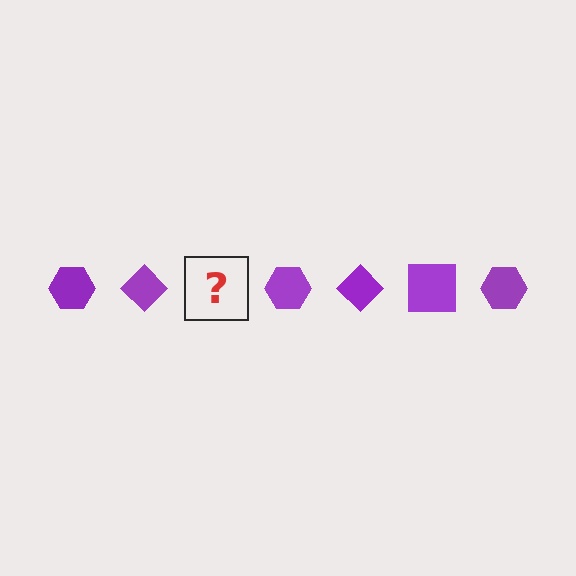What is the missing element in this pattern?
The missing element is a purple square.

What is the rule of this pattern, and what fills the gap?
The rule is that the pattern cycles through hexagon, diamond, square shapes in purple. The gap should be filled with a purple square.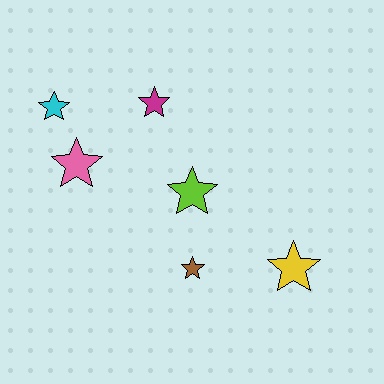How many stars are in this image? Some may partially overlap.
There are 6 stars.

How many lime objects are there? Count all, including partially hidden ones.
There is 1 lime object.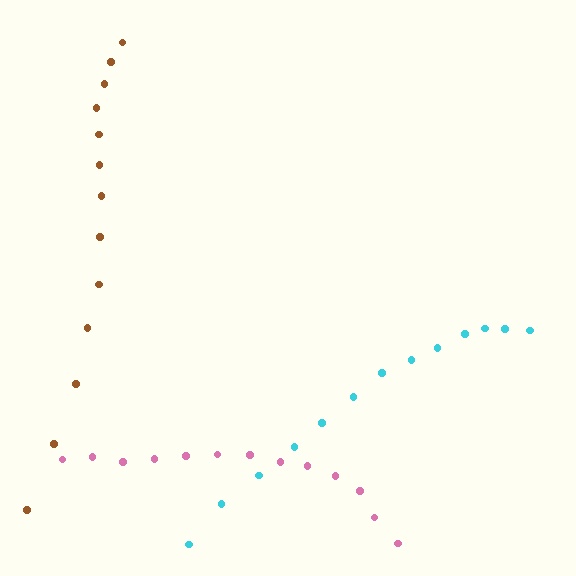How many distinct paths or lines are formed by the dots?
There are 3 distinct paths.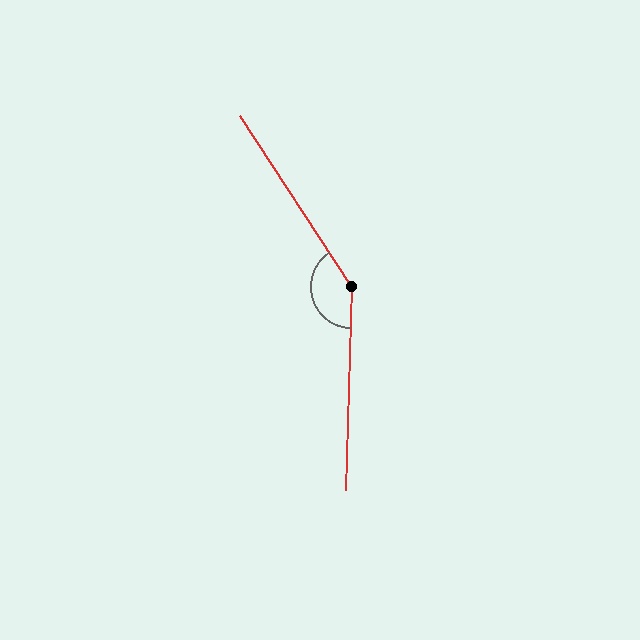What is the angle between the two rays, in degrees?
Approximately 145 degrees.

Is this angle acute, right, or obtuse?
It is obtuse.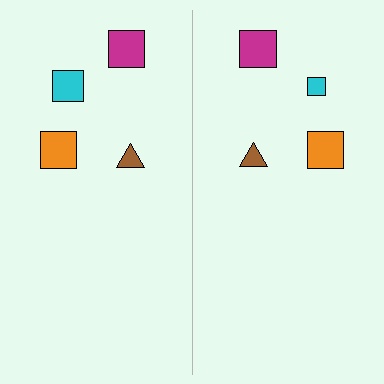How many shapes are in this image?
There are 8 shapes in this image.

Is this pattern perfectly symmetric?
No, the pattern is not perfectly symmetric. The cyan square on the right side has a different size than its mirror counterpart.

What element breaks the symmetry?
The cyan square on the right side has a different size than its mirror counterpart.